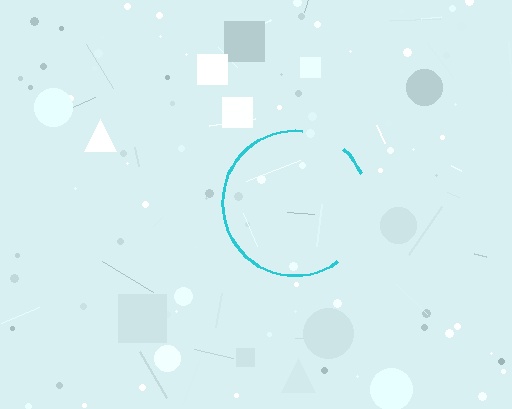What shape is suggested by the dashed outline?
The dashed outline suggests a circle.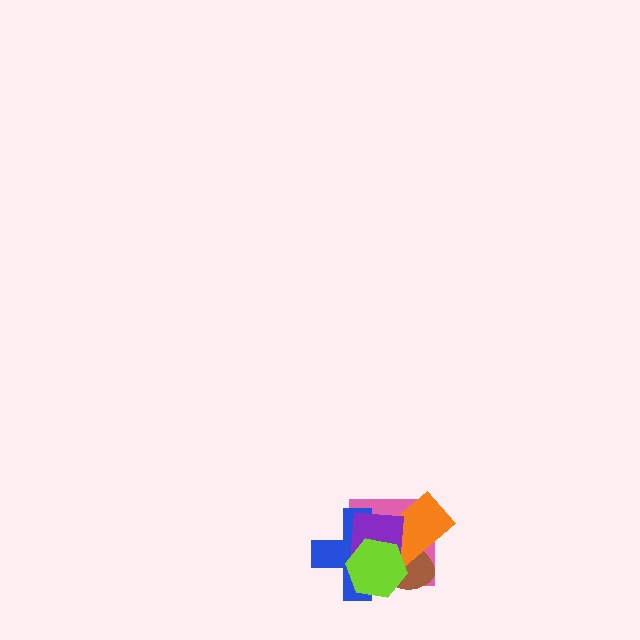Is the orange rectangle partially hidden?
Yes, it is partially covered by another shape.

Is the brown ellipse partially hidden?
Yes, it is partially covered by another shape.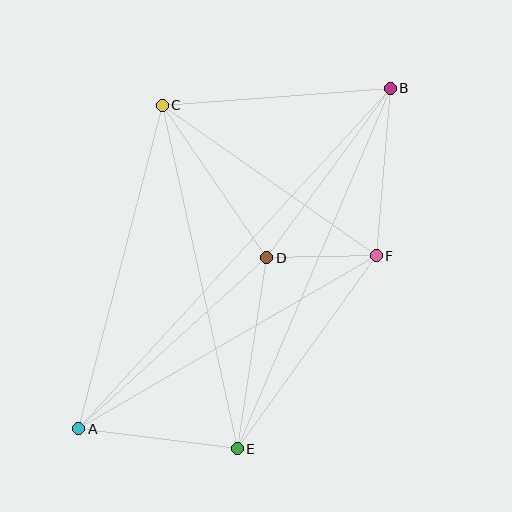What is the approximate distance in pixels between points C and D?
The distance between C and D is approximately 185 pixels.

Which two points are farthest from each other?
Points A and B are farthest from each other.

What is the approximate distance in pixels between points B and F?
The distance between B and F is approximately 168 pixels.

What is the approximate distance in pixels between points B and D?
The distance between B and D is approximately 210 pixels.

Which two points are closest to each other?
Points D and F are closest to each other.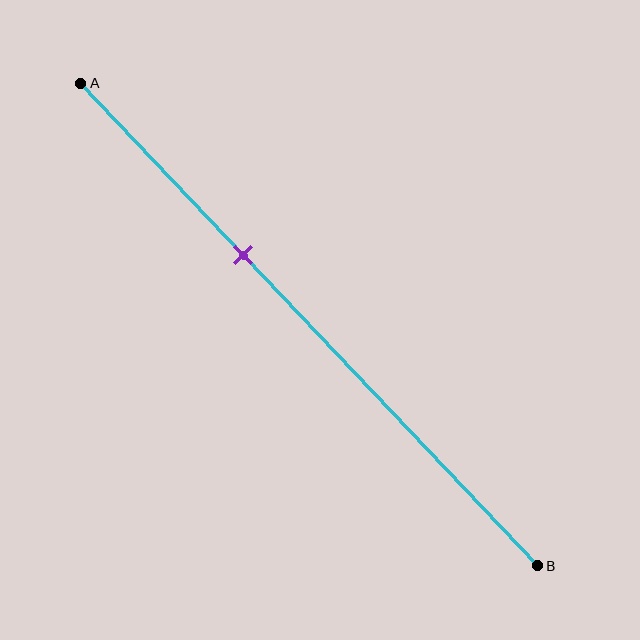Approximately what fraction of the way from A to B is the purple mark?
The purple mark is approximately 35% of the way from A to B.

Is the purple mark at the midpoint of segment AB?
No, the mark is at about 35% from A, not at the 50% midpoint.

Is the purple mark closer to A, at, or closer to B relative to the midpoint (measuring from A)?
The purple mark is closer to point A than the midpoint of segment AB.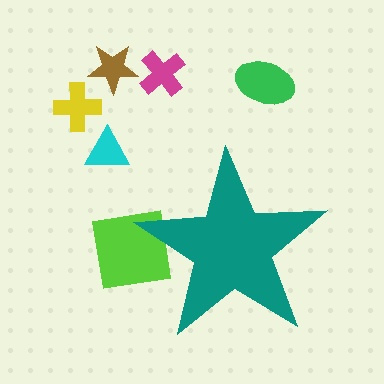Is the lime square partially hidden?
Yes, the lime square is partially hidden behind the teal star.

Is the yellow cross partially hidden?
No, the yellow cross is fully visible.